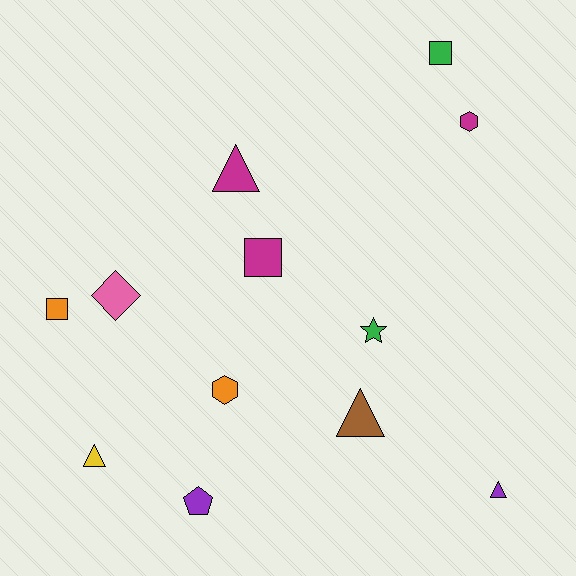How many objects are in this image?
There are 12 objects.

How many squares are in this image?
There are 3 squares.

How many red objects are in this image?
There are no red objects.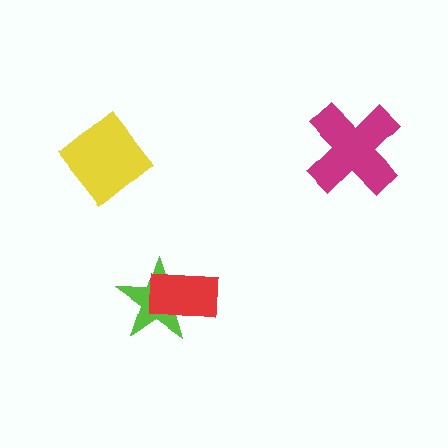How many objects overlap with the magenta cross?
0 objects overlap with the magenta cross.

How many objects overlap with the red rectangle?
1 object overlaps with the red rectangle.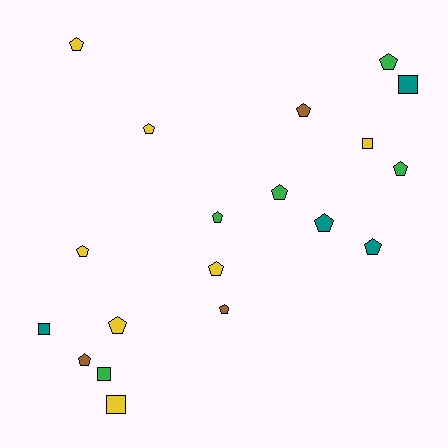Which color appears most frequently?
Yellow, with 7 objects.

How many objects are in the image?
There are 19 objects.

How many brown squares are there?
There are no brown squares.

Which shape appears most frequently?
Pentagon, with 14 objects.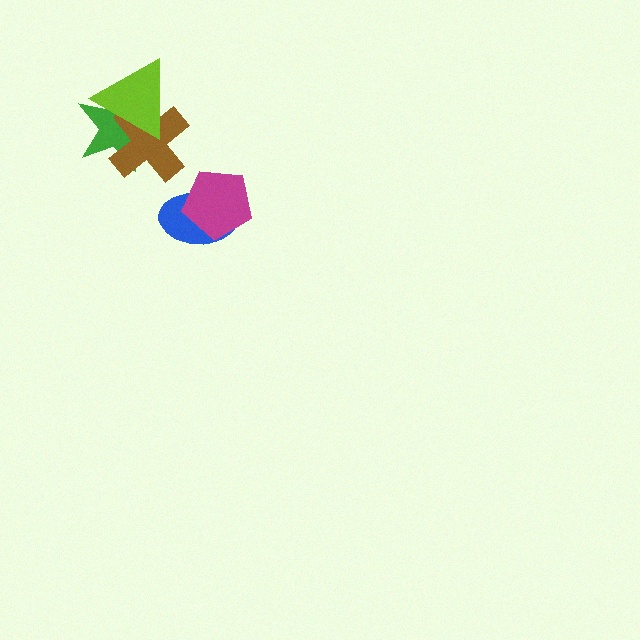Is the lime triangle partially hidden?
No, no other shape covers it.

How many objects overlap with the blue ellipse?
1 object overlaps with the blue ellipse.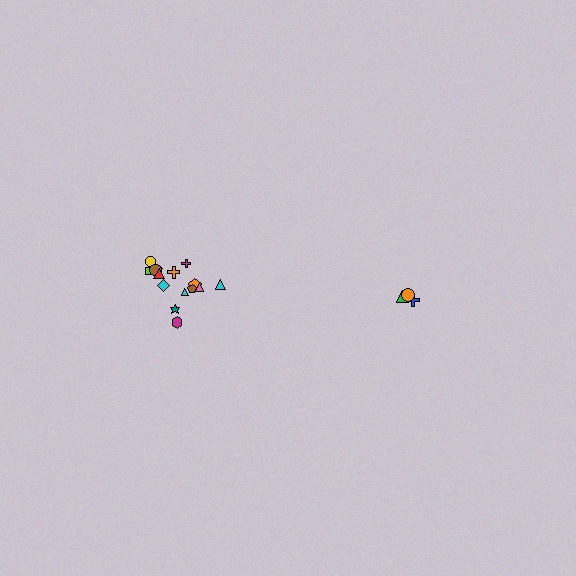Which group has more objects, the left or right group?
The left group.